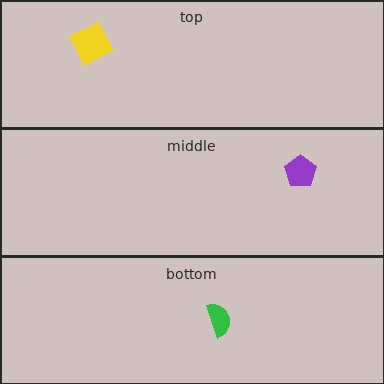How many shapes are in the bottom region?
1.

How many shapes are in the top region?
1.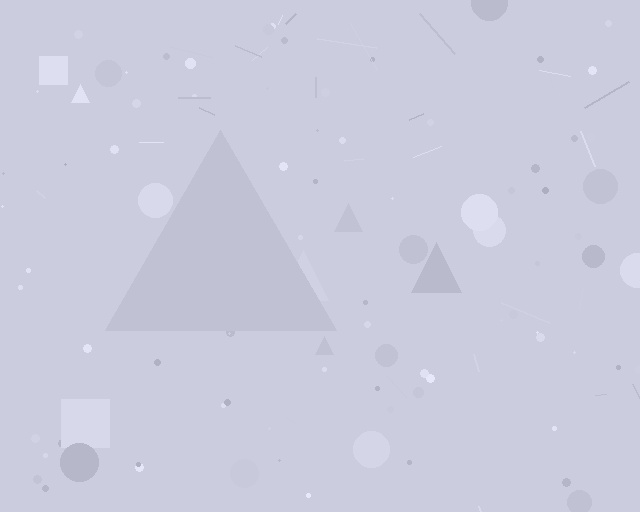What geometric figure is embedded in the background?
A triangle is embedded in the background.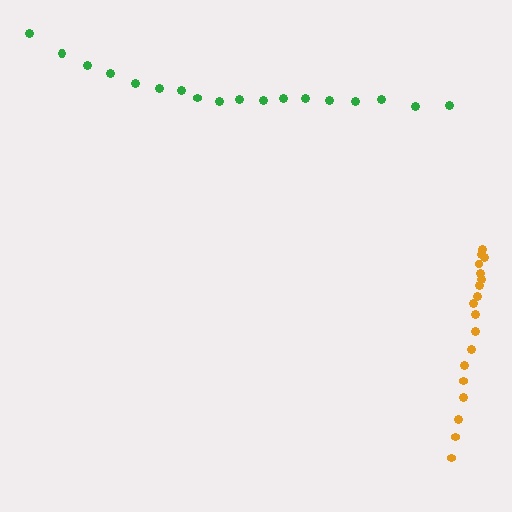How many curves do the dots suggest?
There are 2 distinct paths.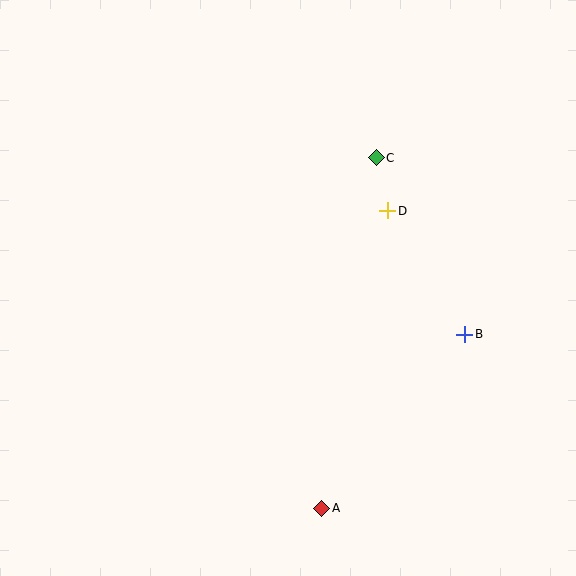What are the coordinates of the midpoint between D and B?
The midpoint between D and B is at (426, 273).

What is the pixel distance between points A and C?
The distance between A and C is 355 pixels.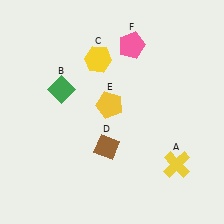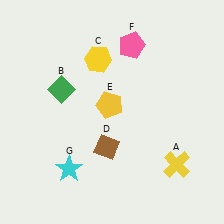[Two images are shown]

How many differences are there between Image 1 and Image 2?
There is 1 difference between the two images.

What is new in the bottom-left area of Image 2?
A cyan star (G) was added in the bottom-left area of Image 2.